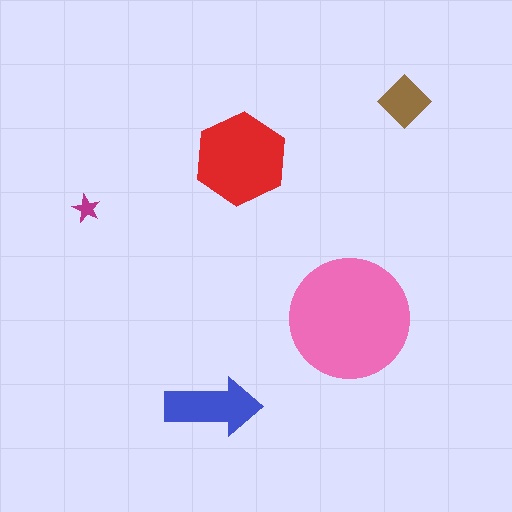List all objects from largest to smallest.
The pink circle, the red hexagon, the blue arrow, the brown diamond, the magenta star.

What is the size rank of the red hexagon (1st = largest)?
2nd.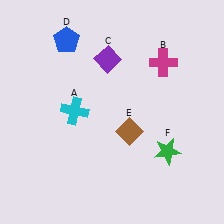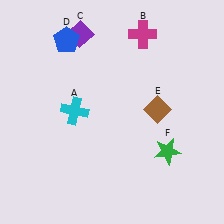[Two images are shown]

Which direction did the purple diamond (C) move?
The purple diamond (C) moved left.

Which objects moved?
The objects that moved are: the magenta cross (B), the purple diamond (C), the brown diamond (E).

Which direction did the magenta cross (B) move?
The magenta cross (B) moved up.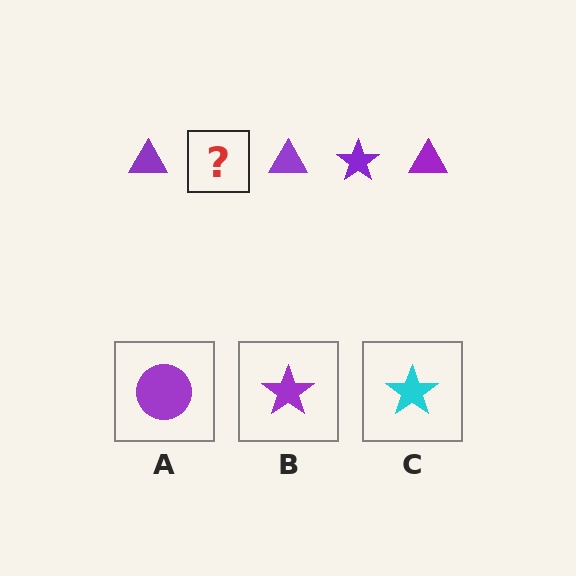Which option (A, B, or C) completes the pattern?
B.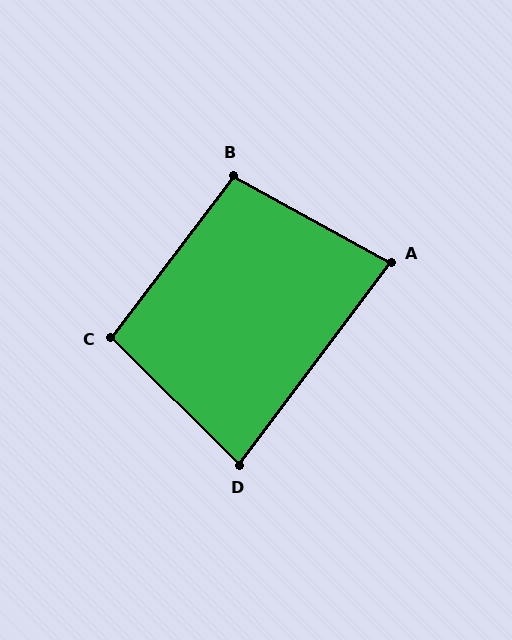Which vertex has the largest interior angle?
B, at approximately 98 degrees.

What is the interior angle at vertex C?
Approximately 98 degrees (obtuse).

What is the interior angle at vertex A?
Approximately 82 degrees (acute).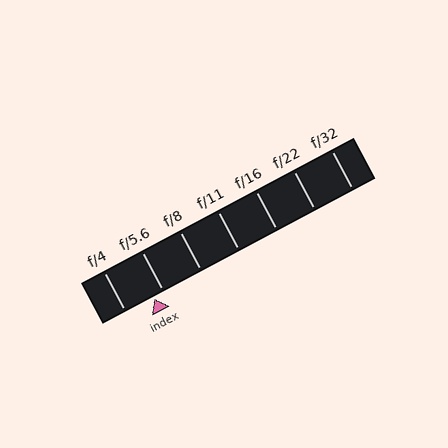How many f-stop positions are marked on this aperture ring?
There are 7 f-stop positions marked.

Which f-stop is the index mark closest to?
The index mark is closest to f/5.6.